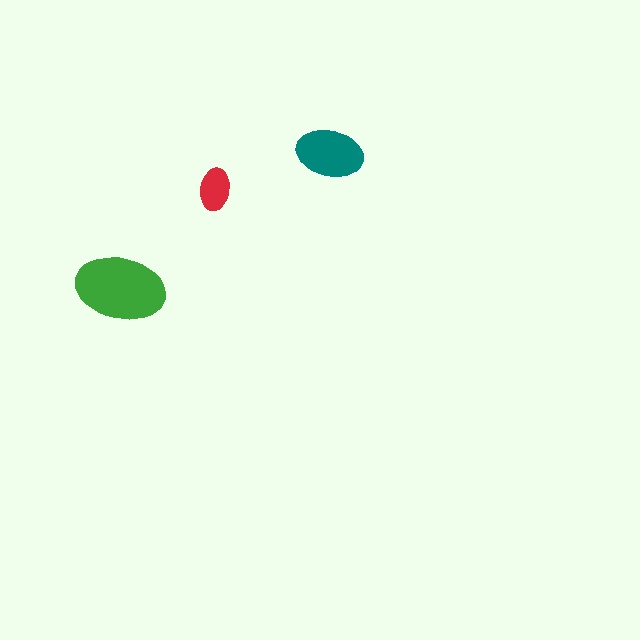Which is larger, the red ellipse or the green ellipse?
The green one.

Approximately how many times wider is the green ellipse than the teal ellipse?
About 1.5 times wider.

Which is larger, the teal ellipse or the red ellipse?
The teal one.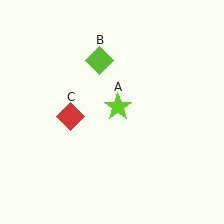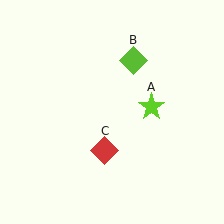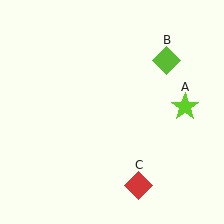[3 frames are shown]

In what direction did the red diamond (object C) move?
The red diamond (object C) moved down and to the right.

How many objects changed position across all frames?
3 objects changed position: lime star (object A), lime diamond (object B), red diamond (object C).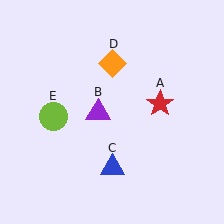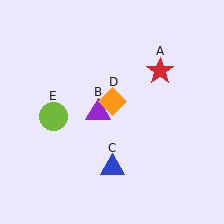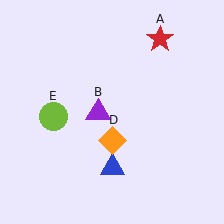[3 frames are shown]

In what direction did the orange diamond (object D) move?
The orange diamond (object D) moved down.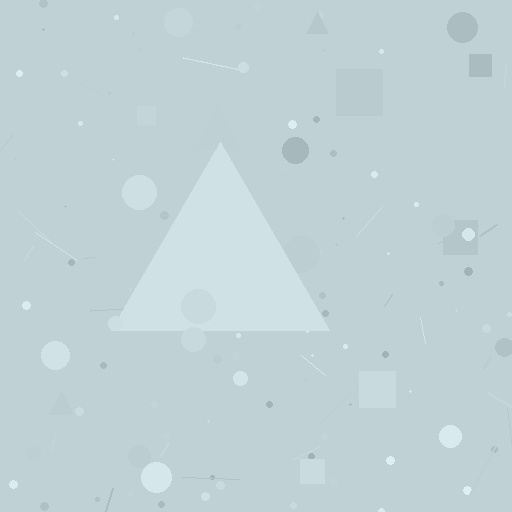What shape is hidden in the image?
A triangle is hidden in the image.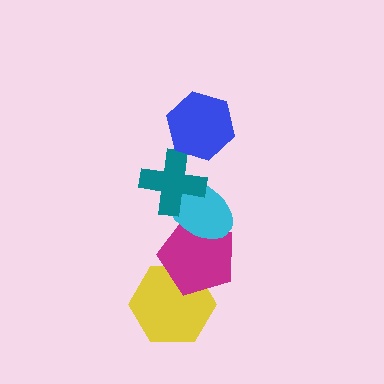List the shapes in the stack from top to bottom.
From top to bottom: the blue hexagon, the teal cross, the cyan ellipse, the magenta pentagon, the yellow hexagon.